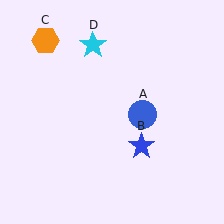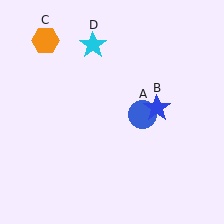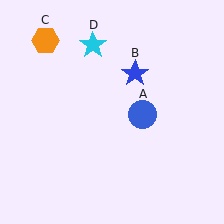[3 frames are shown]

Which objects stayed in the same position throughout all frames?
Blue circle (object A) and orange hexagon (object C) and cyan star (object D) remained stationary.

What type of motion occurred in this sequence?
The blue star (object B) rotated counterclockwise around the center of the scene.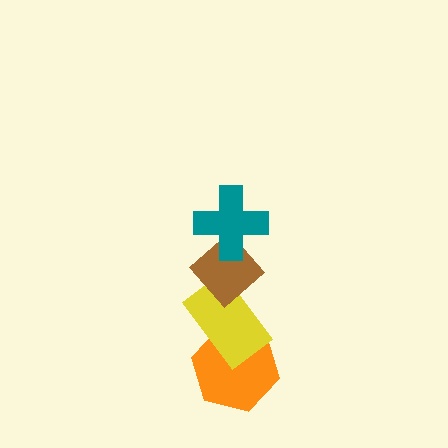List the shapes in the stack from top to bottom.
From top to bottom: the teal cross, the brown diamond, the yellow rectangle, the orange hexagon.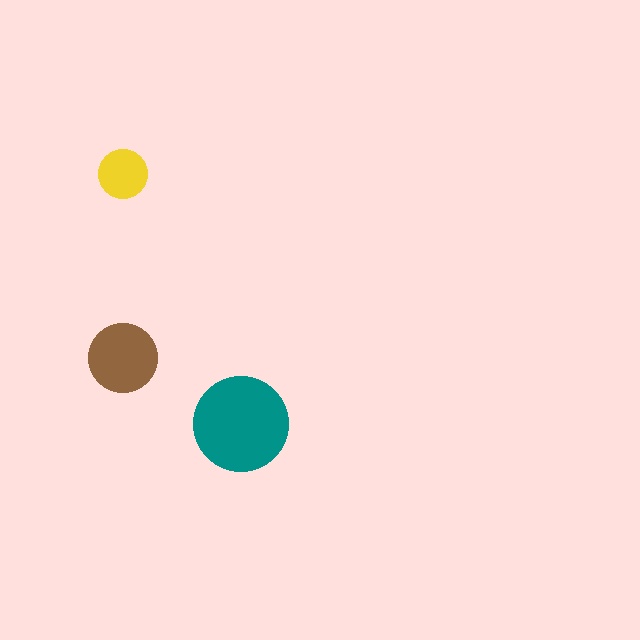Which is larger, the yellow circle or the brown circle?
The brown one.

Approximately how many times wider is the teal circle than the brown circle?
About 1.5 times wider.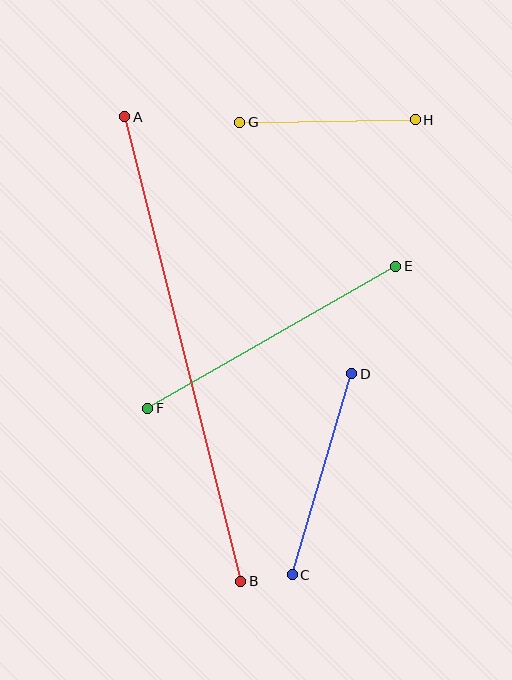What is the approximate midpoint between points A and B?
The midpoint is at approximately (183, 349) pixels.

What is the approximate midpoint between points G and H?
The midpoint is at approximately (327, 121) pixels.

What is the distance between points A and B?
The distance is approximately 479 pixels.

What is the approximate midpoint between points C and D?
The midpoint is at approximately (322, 474) pixels.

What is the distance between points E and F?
The distance is approximately 286 pixels.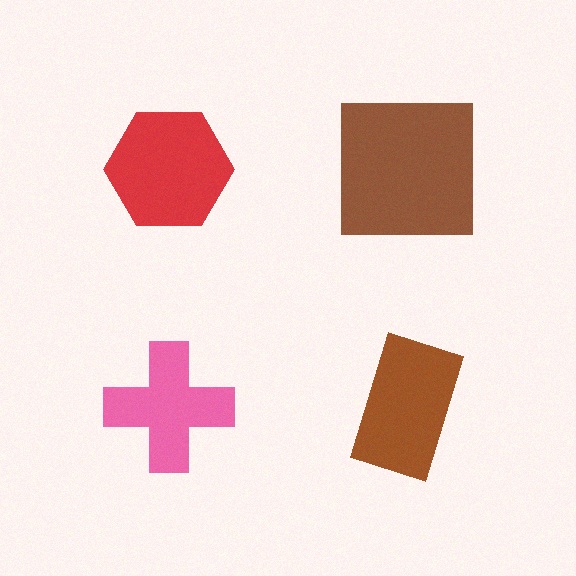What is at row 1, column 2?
A brown square.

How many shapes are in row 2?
2 shapes.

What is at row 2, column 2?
A brown rectangle.